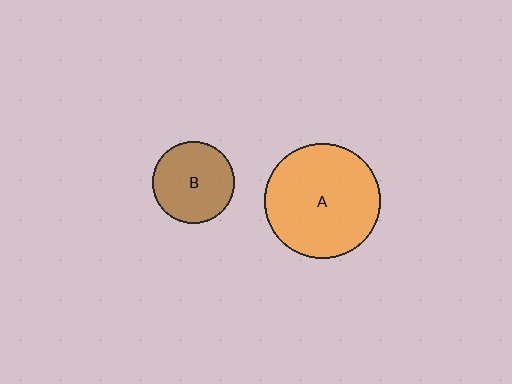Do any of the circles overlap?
No, none of the circles overlap.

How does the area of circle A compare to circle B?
Approximately 2.0 times.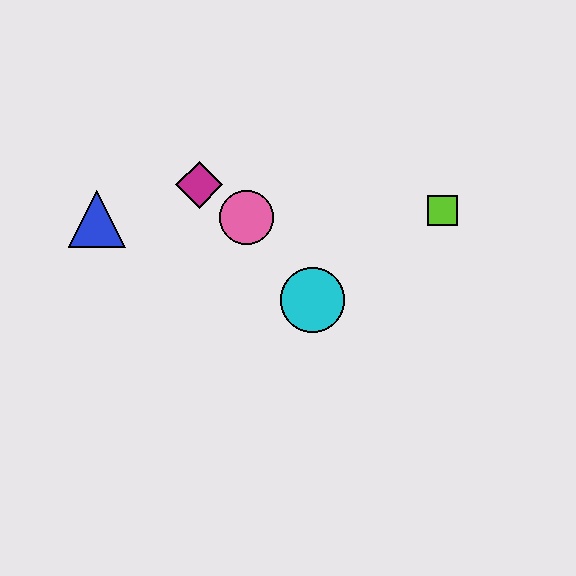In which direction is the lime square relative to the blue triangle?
The lime square is to the right of the blue triangle.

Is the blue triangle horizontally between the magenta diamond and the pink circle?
No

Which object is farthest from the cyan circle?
The blue triangle is farthest from the cyan circle.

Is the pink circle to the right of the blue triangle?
Yes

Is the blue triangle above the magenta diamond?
No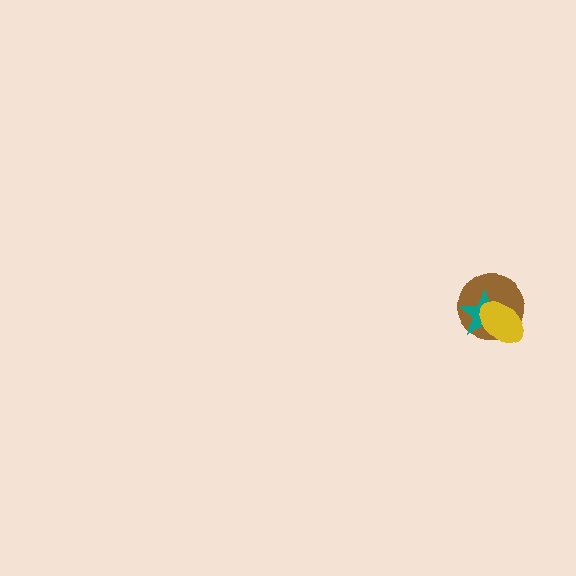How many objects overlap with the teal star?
2 objects overlap with the teal star.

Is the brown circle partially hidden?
Yes, it is partially covered by another shape.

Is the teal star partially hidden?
Yes, it is partially covered by another shape.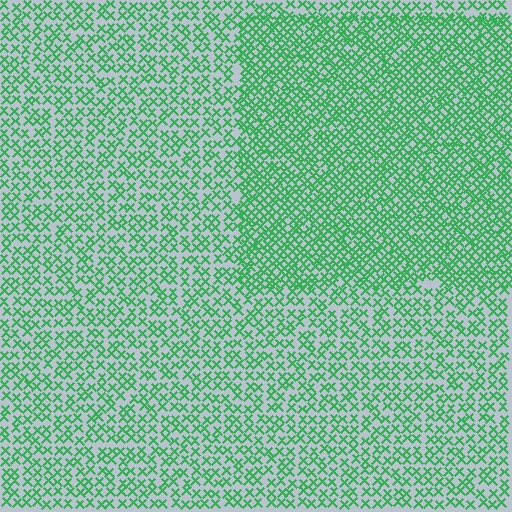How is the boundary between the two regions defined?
The boundary is defined by a change in element density (approximately 1.8x ratio). All elements are the same color, size, and shape.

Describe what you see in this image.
The image contains small green elements arranged at two different densities. A rectangle-shaped region is visible where the elements are more densely packed than the surrounding area.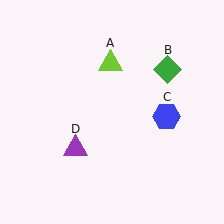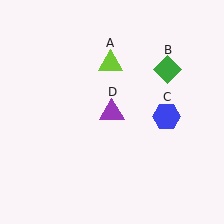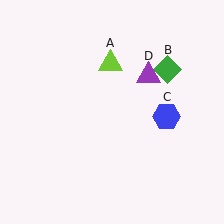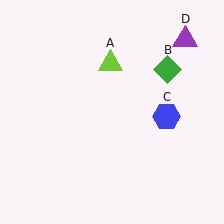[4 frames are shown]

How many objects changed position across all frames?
1 object changed position: purple triangle (object D).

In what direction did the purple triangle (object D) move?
The purple triangle (object D) moved up and to the right.